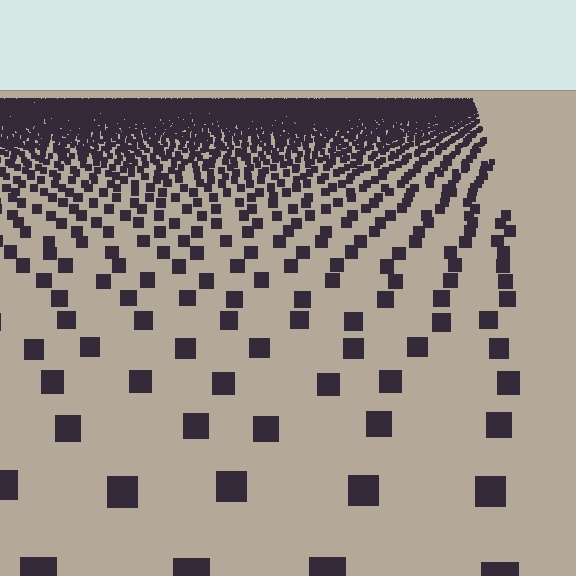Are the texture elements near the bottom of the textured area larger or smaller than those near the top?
Larger. Near the bottom, elements are closer to the viewer and appear at a bigger on-screen size.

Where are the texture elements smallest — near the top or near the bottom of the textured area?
Near the top.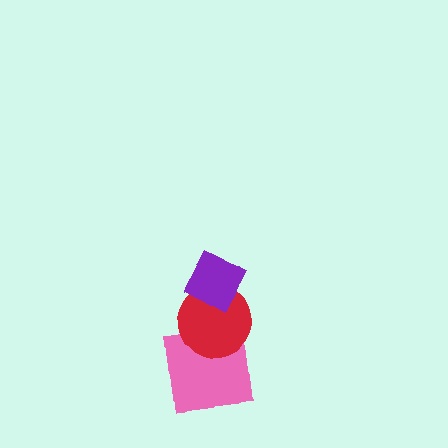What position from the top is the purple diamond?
The purple diamond is 1st from the top.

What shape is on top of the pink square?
The red circle is on top of the pink square.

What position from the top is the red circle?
The red circle is 2nd from the top.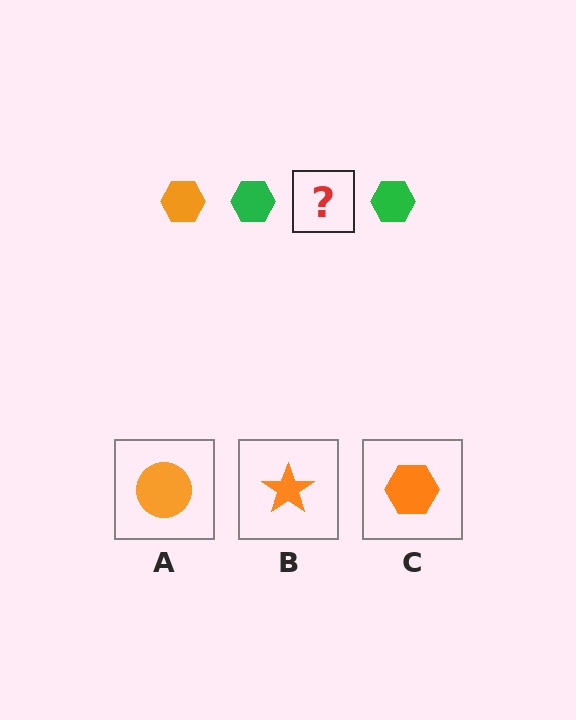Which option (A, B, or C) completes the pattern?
C.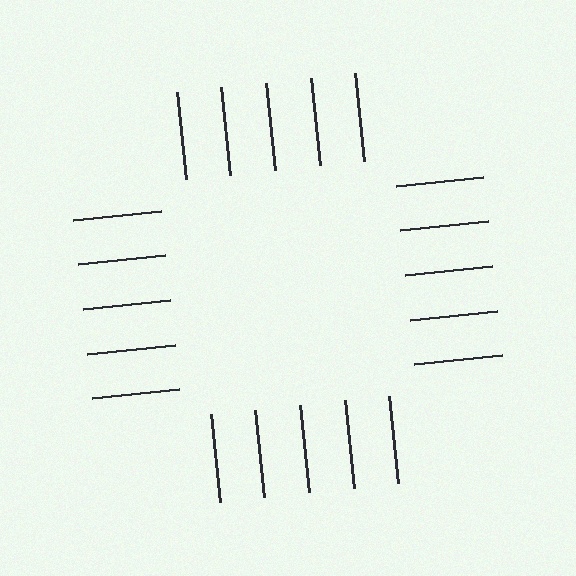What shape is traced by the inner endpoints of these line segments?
An illusory square — the line segments terminate on its edges but no continuous stroke is drawn.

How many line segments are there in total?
20 — 5 along each of the 4 edges.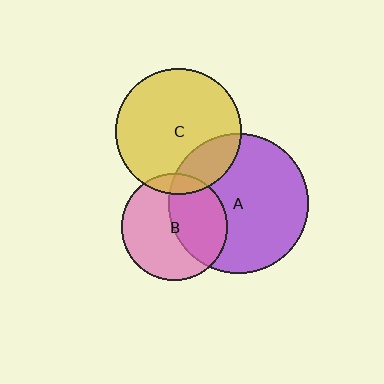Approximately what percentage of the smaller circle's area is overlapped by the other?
Approximately 20%.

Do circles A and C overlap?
Yes.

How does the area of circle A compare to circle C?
Approximately 1.2 times.